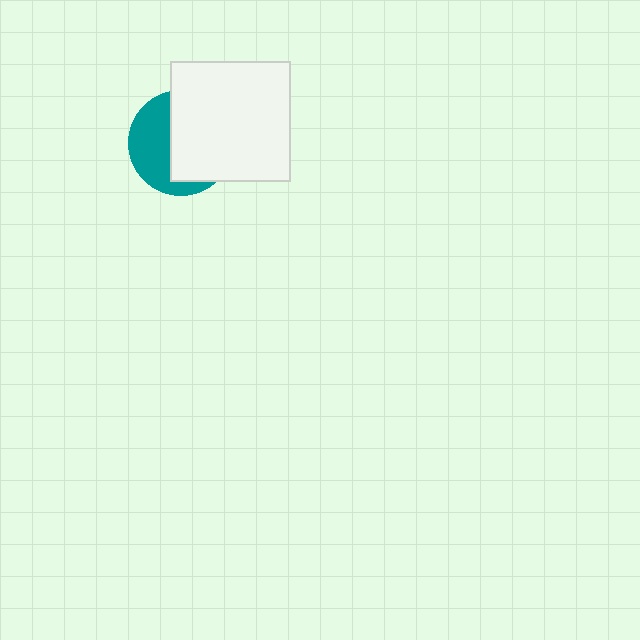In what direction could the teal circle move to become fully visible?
The teal circle could move left. That would shift it out from behind the white square entirely.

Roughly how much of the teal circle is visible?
A small part of it is visible (roughly 42%).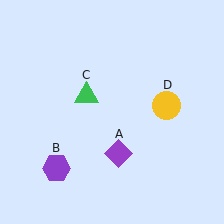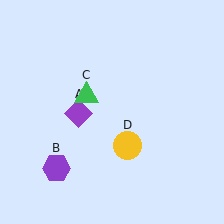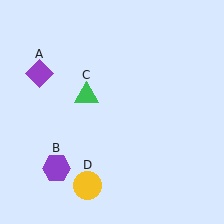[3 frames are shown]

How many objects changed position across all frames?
2 objects changed position: purple diamond (object A), yellow circle (object D).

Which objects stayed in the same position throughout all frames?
Purple hexagon (object B) and green triangle (object C) remained stationary.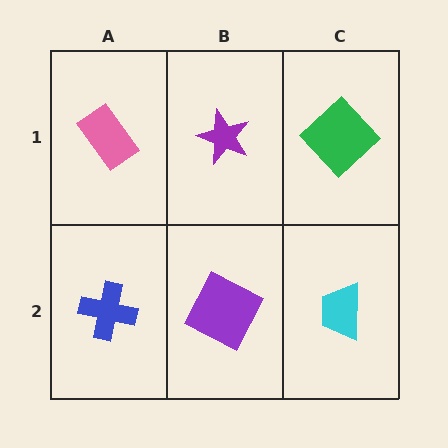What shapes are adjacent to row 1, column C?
A cyan trapezoid (row 2, column C), a purple star (row 1, column B).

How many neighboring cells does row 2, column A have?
2.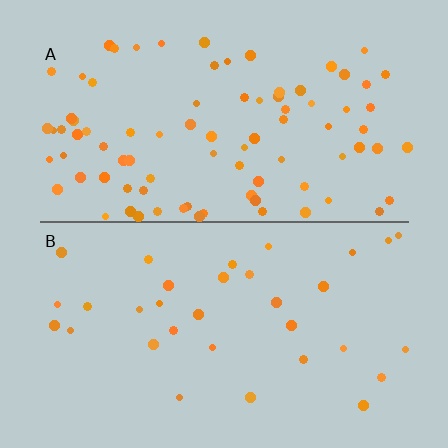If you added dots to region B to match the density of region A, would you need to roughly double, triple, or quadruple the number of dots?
Approximately triple.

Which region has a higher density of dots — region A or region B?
A (the top).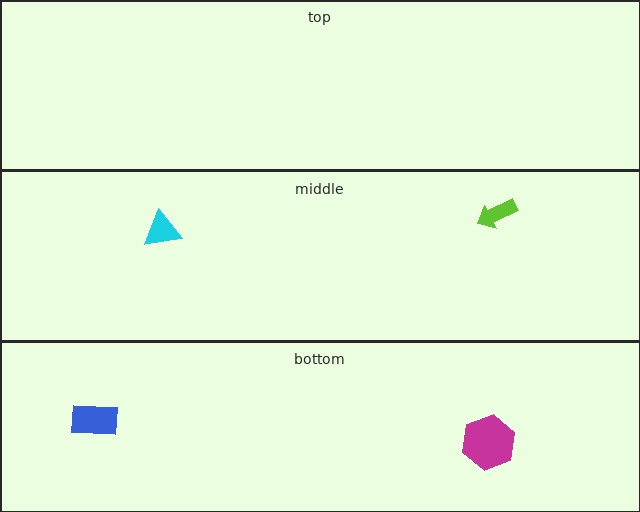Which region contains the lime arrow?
The middle region.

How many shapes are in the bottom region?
2.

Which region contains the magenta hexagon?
The bottom region.